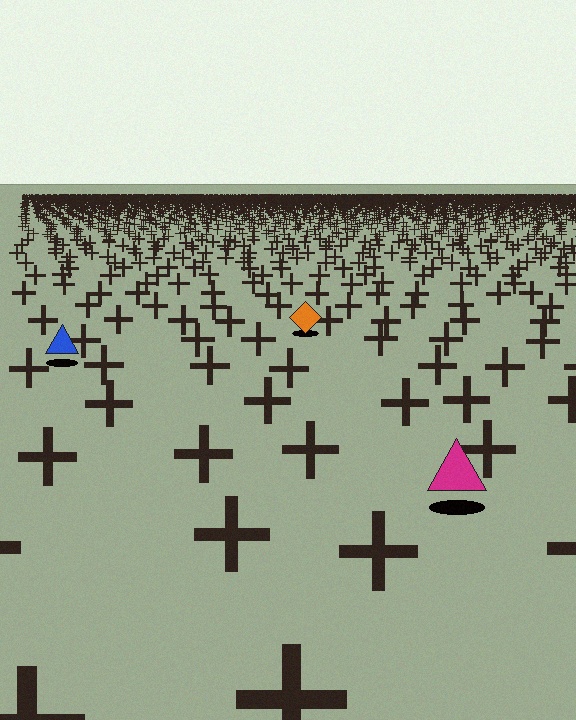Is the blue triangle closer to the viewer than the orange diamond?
Yes. The blue triangle is closer — you can tell from the texture gradient: the ground texture is coarser near it.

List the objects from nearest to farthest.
From nearest to farthest: the magenta triangle, the blue triangle, the orange diamond.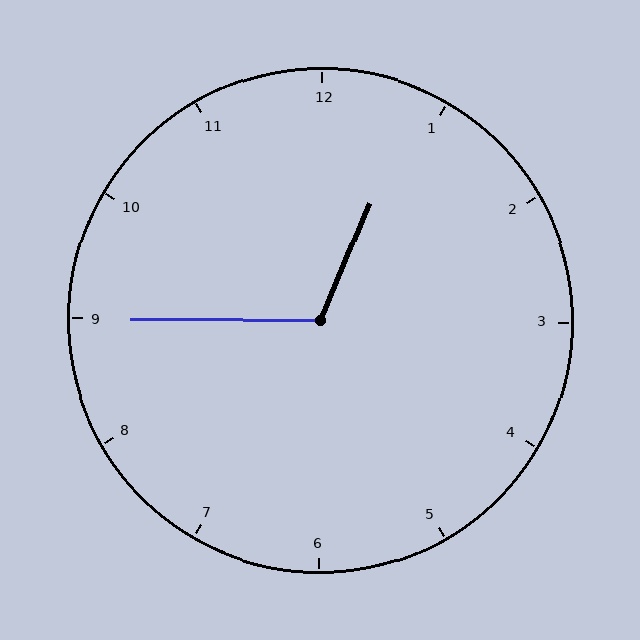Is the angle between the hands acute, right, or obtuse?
It is obtuse.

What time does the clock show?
12:45.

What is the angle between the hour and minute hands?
Approximately 112 degrees.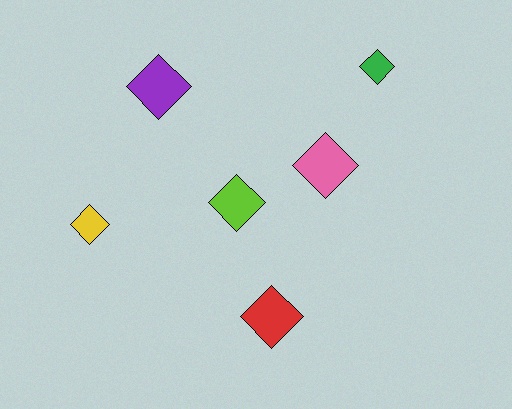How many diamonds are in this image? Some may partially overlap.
There are 6 diamonds.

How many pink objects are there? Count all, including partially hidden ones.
There is 1 pink object.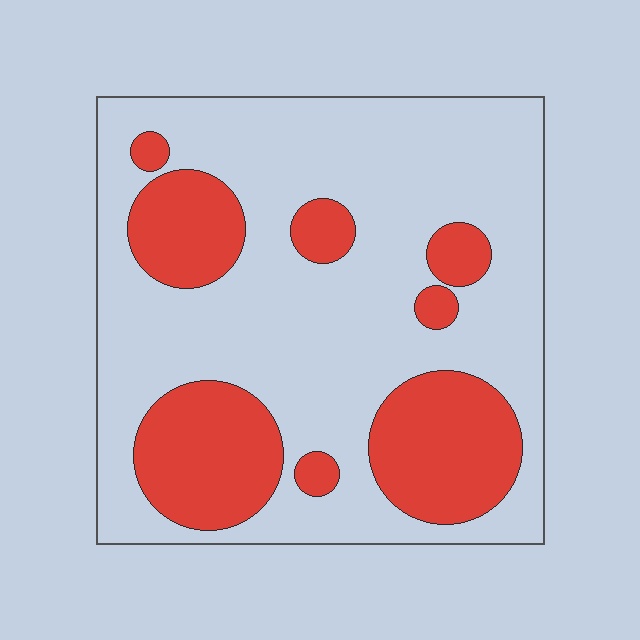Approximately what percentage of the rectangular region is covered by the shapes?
Approximately 30%.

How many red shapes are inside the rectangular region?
8.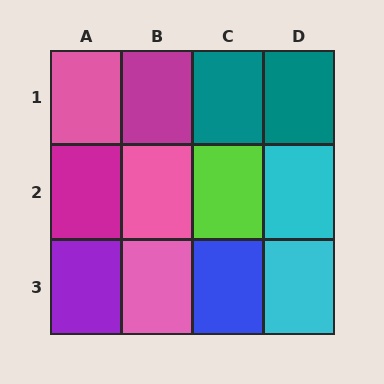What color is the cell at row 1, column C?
Teal.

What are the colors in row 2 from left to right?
Magenta, pink, lime, cyan.